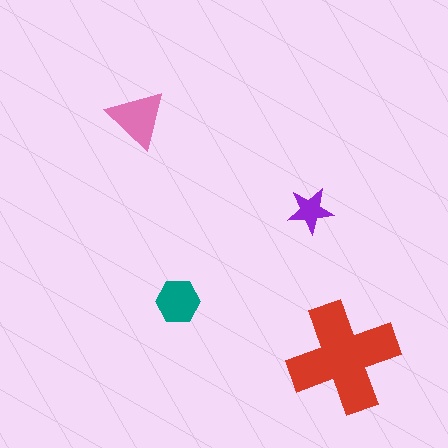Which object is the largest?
The red cross.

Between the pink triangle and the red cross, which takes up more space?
The red cross.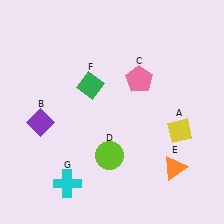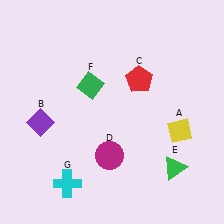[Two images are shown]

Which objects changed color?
C changed from pink to red. D changed from lime to magenta. E changed from orange to green.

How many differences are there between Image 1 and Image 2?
There are 3 differences between the two images.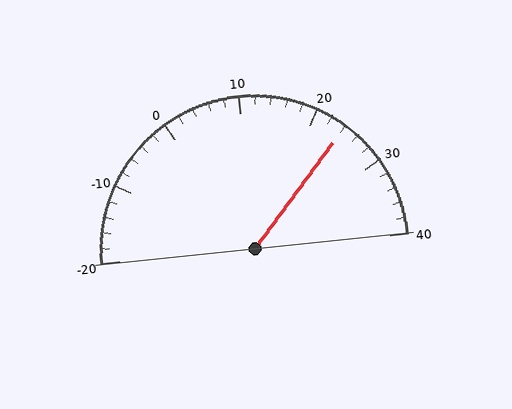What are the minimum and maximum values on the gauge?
The gauge ranges from -20 to 40.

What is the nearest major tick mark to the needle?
The nearest major tick mark is 20.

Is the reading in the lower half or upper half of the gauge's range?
The reading is in the upper half of the range (-20 to 40).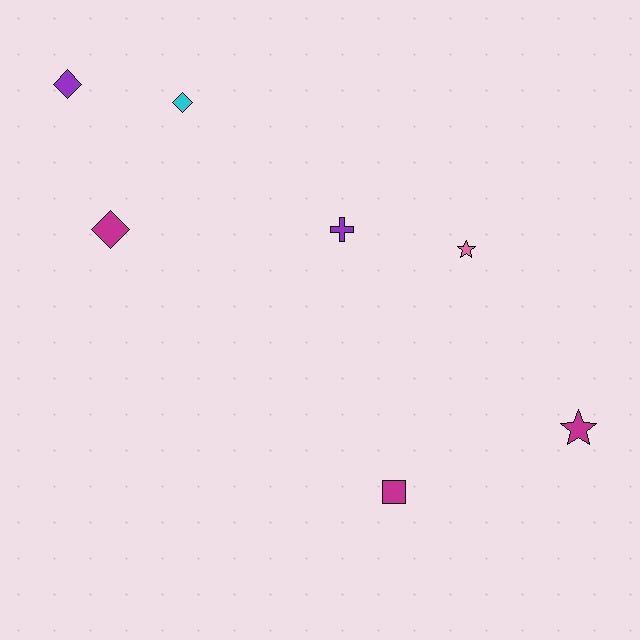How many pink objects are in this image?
There is 1 pink object.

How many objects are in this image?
There are 7 objects.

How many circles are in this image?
There are no circles.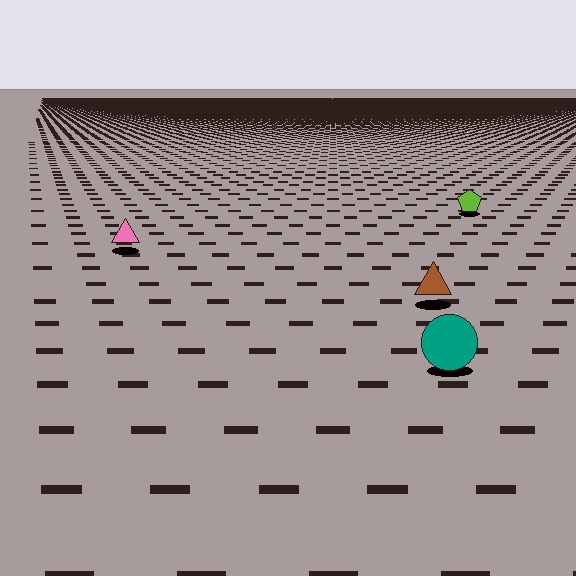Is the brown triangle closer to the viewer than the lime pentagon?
Yes. The brown triangle is closer — you can tell from the texture gradient: the ground texture is coarser near it.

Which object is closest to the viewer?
The teal circle is closest. The texture marks near it are larger and more spread out.